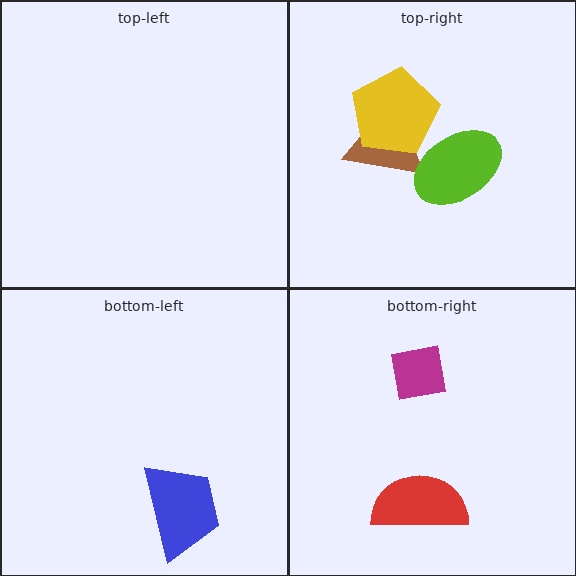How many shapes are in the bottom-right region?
2.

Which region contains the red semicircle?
The bottom-right region.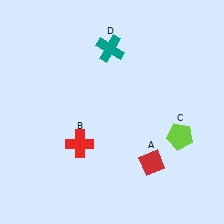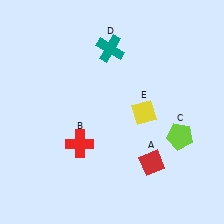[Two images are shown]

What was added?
A yellow diamond (E) was added in Image 2.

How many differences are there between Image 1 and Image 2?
There is 1 difference between the two images.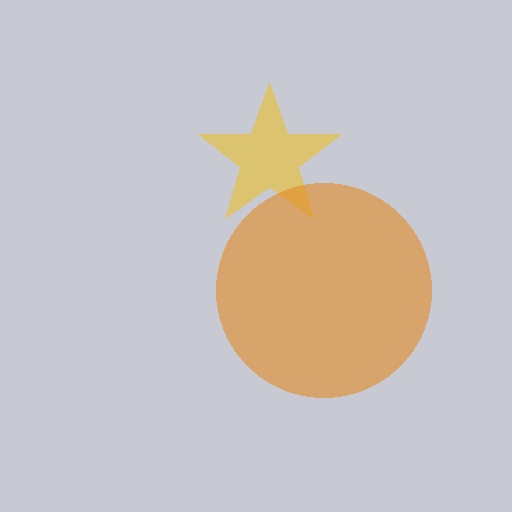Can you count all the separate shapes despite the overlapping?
Yes, there are 2 separate shapes.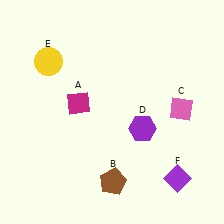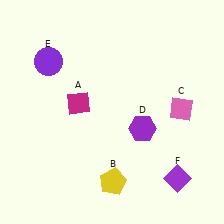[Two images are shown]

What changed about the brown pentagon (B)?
In Image 1, B is brown. In Image 2, it changed to yellow.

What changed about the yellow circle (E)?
In Image 1, E is yellow. In Image 2, it changed to purple.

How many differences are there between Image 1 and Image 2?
There are 2 differences between the two images.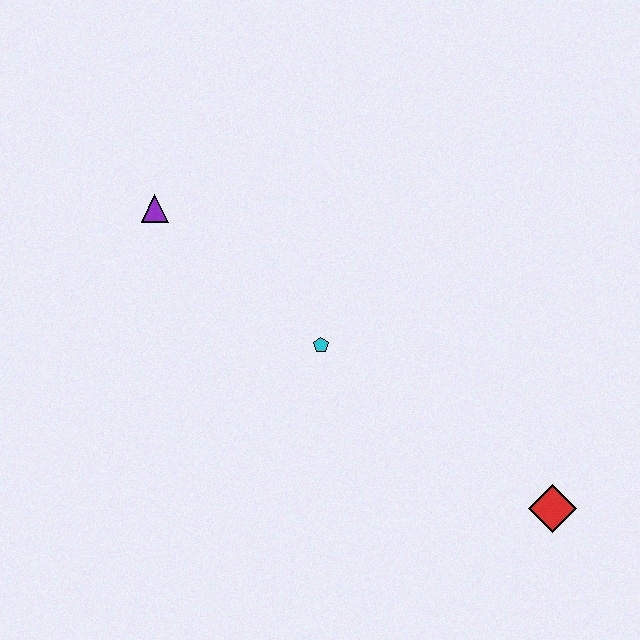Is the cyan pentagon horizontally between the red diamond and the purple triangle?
Yes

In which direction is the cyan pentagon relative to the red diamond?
The cyan pentagon is to the left of the red diamond.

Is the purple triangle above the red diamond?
Yes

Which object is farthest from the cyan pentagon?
The red diamond is farthest from the cyan pentagon.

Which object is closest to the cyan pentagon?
The purple triangle is closest to the cyan pentagon.